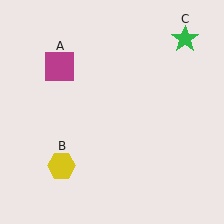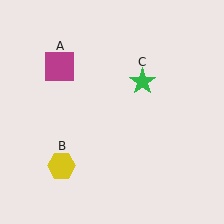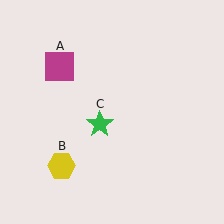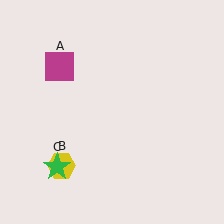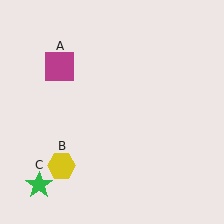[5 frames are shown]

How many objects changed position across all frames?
1 object changed position: green star (object C).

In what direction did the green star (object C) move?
The green star (object C) moved down and to the left.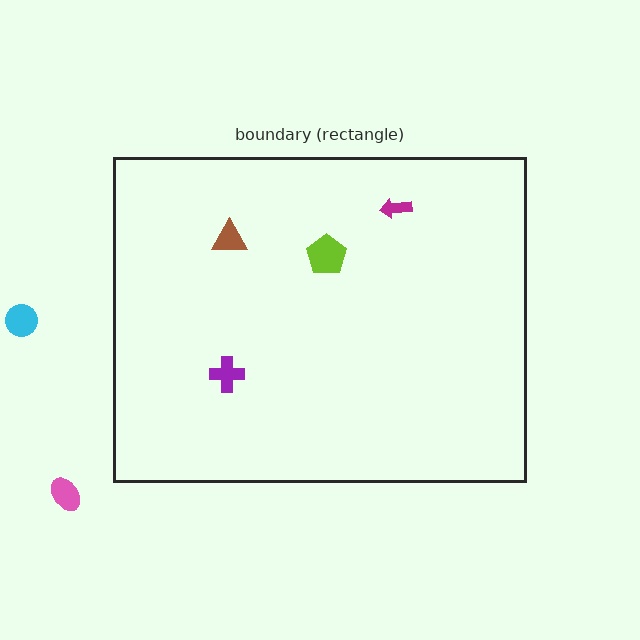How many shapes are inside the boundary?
4 inside, 2 outside.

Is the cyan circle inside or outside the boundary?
Outside.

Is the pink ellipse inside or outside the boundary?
Outside.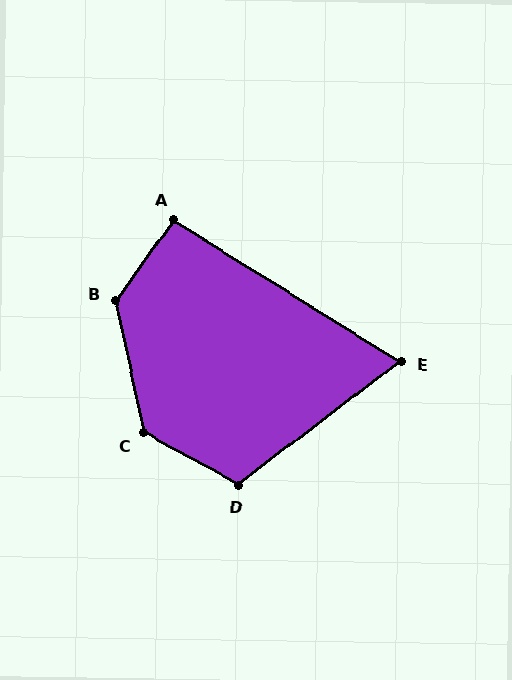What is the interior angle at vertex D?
Approximately 114 degrees (obtuse).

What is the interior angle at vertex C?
Approximately 131 degrees (obtuse).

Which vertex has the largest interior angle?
B, at approximately 132 degrees.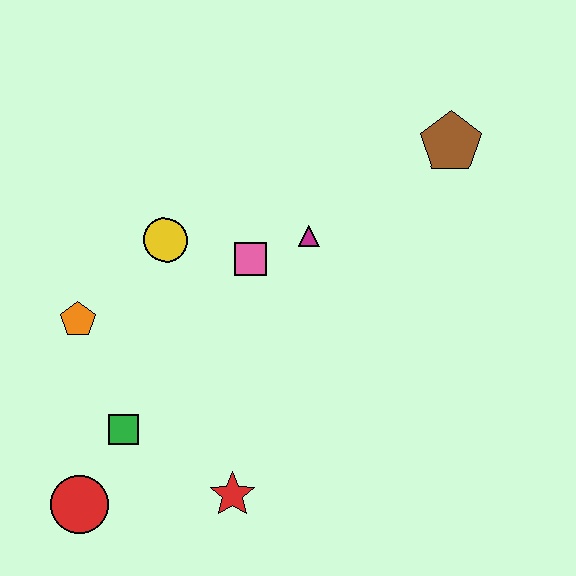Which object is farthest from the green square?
The brown pentagon is farthest from the green square.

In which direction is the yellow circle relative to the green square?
The yellow circle is above the green square.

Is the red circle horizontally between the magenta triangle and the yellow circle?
No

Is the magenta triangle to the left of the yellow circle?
No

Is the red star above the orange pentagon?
No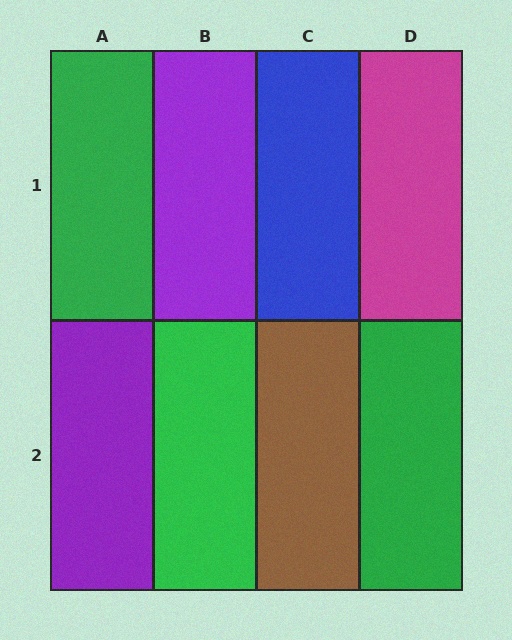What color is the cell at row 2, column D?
Green.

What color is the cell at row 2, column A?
Purple.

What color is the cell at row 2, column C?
Brown.